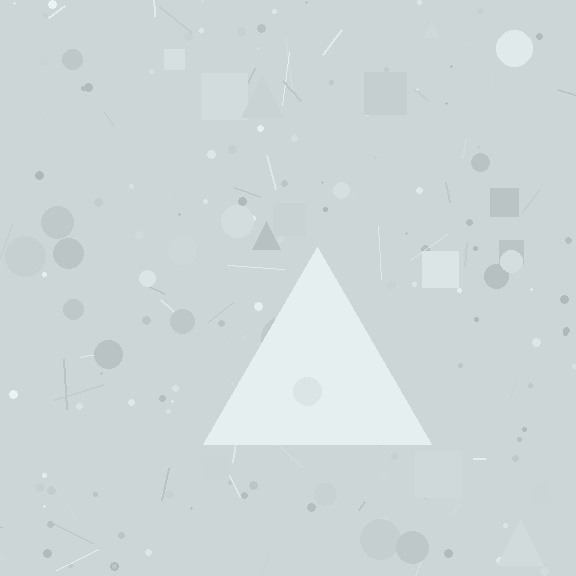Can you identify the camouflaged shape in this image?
The camouflaged shape is a triangle.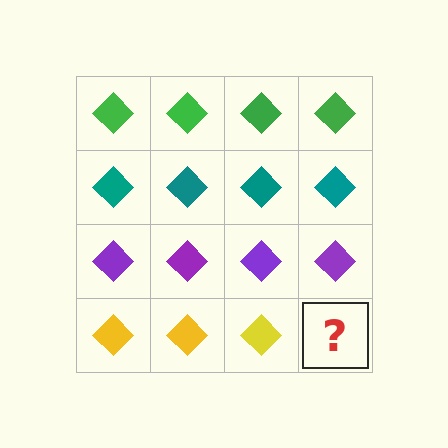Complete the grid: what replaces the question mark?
The question mark should be replaced with a yellow diamond.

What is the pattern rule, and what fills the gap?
The rule is that each row has a consistent color. The gap should be filled with a yellow diamond.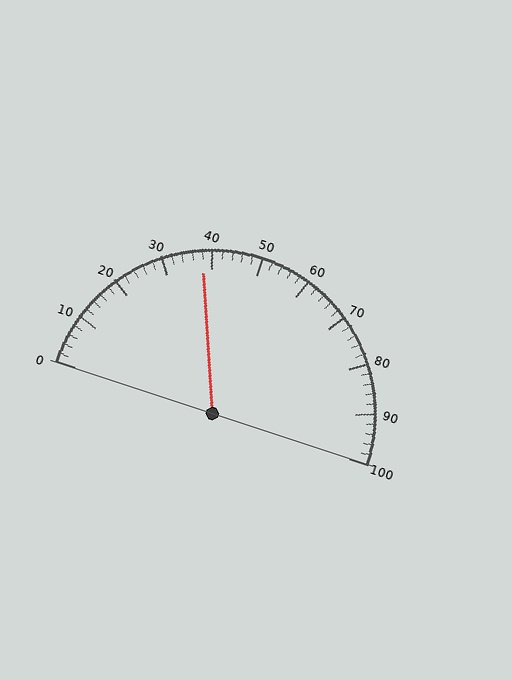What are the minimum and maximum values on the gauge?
The gauge ranges from 0 to 100.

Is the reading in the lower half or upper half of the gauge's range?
The reading is in the lower half of the range (0 to 100).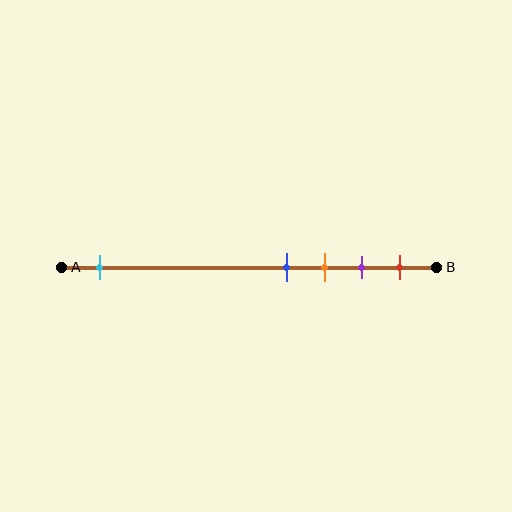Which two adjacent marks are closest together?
The blue and orange marks are the closest adjacent pair.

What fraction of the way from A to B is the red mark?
The red mark is approximately 90% (0.9) of the way from A to B.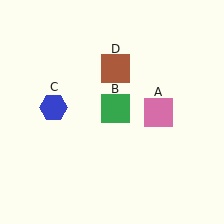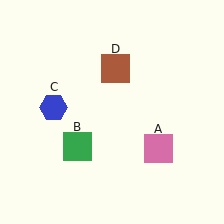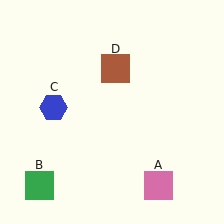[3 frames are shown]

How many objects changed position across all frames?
2 objects changed position: pink square (object A), green square (object B).